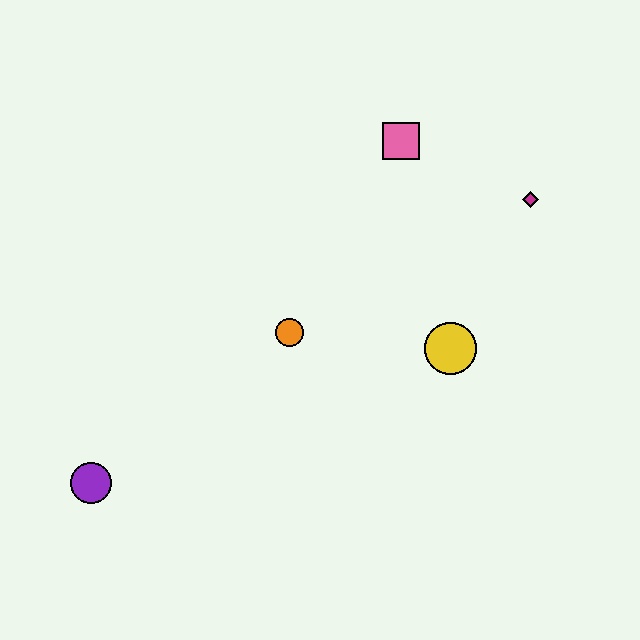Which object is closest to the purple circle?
The orange circle is closest to the purple circle.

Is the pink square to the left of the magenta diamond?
Yes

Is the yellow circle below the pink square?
Yes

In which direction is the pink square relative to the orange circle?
The pink square is above the orange circle.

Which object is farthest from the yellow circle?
The purple circle is farthest from the yellow circle.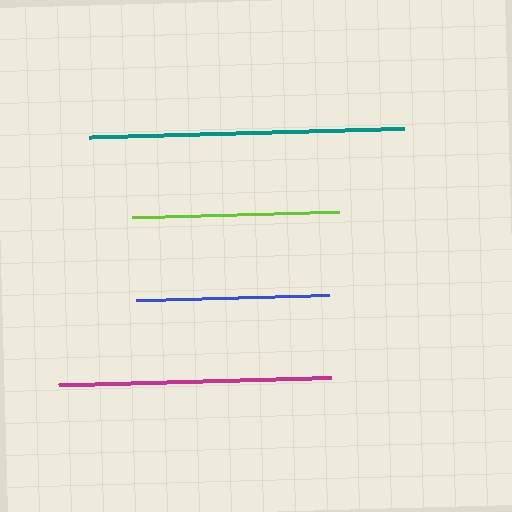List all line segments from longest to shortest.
From longest to shortest: teal, magenta, lime, blue.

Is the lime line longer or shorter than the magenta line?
The magenta line is longer than the lime line.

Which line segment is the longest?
The teal line is the longest at approximately 315 pixels.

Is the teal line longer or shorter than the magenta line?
The teal line is longer than the magenta line.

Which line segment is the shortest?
The blue line is the shortest at approximately 193 pixels.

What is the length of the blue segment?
The blue segment is approximately 193 pixels long.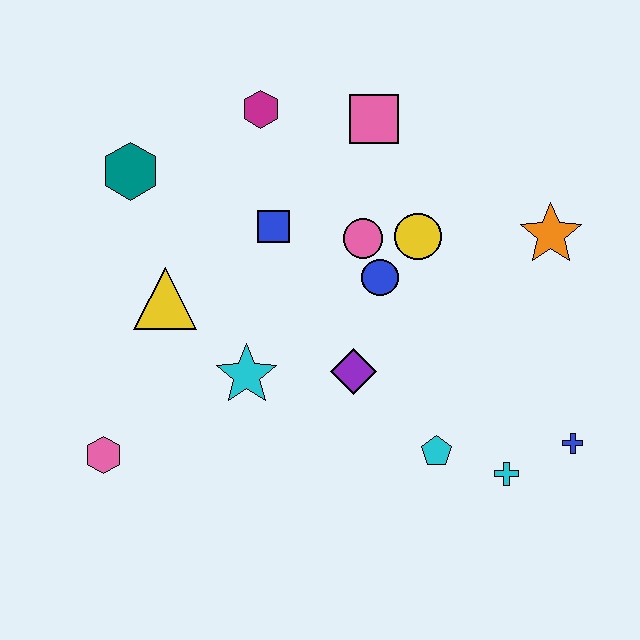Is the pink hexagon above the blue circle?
No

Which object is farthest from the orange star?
The pink hexagon is farthest from the orange star.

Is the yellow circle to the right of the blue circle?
Yes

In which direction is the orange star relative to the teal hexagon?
The orange star is to the right of the teal hexagon.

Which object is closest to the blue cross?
The cyan cross is closest to the blue cross.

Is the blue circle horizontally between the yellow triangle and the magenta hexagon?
No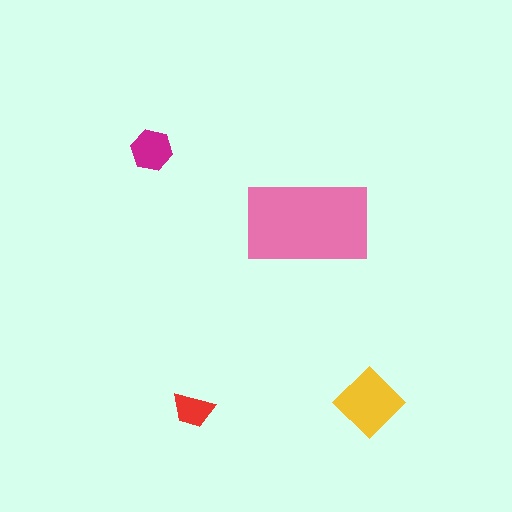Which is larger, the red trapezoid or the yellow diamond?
The yellow diamond.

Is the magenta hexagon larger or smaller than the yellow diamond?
Smaller.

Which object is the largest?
The pink rectangle.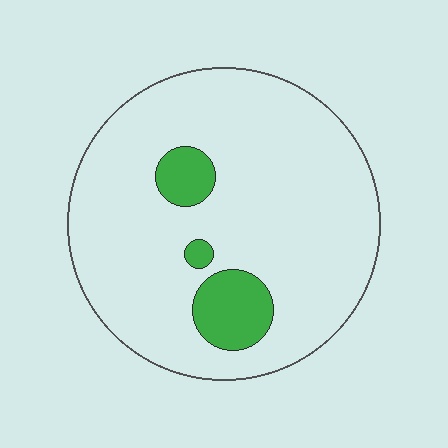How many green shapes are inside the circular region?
3.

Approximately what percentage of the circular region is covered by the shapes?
Approximately 10%.